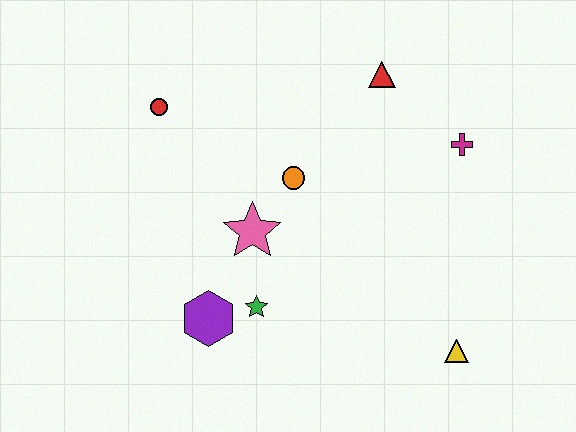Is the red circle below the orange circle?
No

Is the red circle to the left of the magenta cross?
Yes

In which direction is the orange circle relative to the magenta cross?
The orange circle is to the left of the magenta cross.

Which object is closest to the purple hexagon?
The green star is closest to the purple hexagon.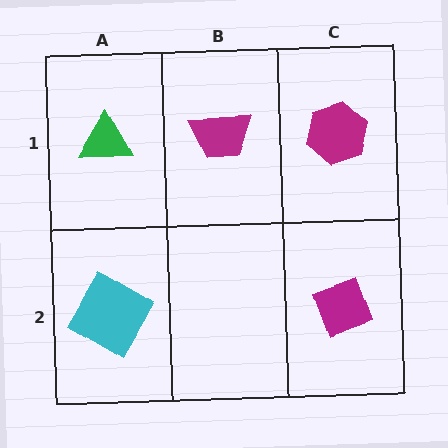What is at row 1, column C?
A magenta hexagon.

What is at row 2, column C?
A magenta diamond.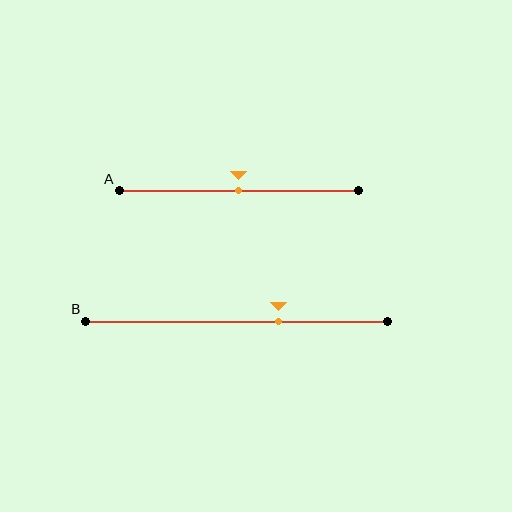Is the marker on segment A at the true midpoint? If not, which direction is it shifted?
Yes, the marker on segment A is at the true midpoint.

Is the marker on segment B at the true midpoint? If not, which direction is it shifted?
No, the marker on segment B is shifted to the right by about 14% of the segment length.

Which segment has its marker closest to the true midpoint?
Segment A has its marker closest to the true midpoint.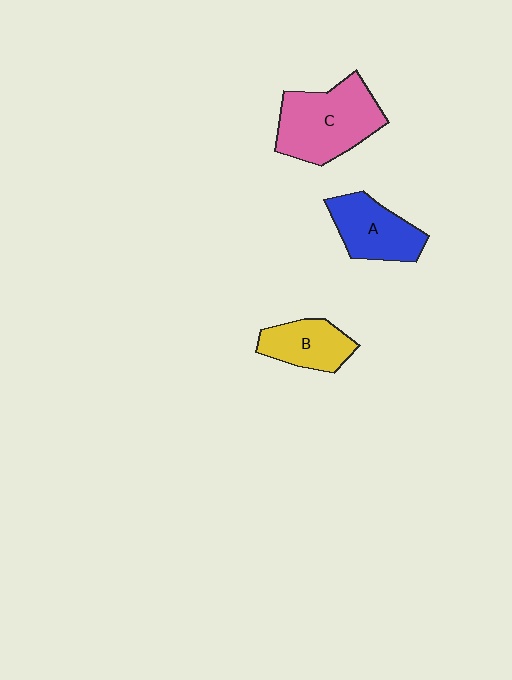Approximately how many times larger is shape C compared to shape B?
Approximately 1.7 times.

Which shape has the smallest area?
Shape B (yellow).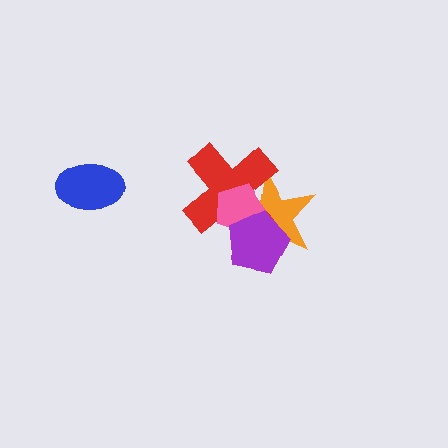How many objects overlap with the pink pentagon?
3 objects overlap with the pink pentagon.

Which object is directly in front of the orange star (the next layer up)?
The red cross is directly in front of the orange star.